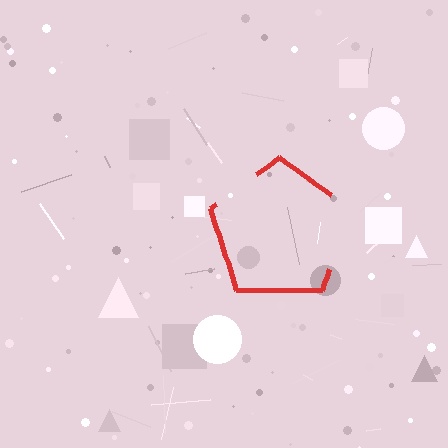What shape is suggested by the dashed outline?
The dashed outline suggests a pentagon.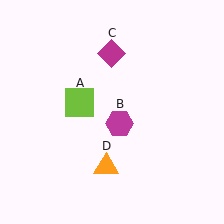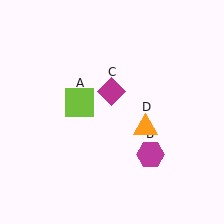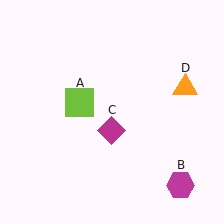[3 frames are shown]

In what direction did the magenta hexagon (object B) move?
The magenta hexagon (object B) moved down and to the right.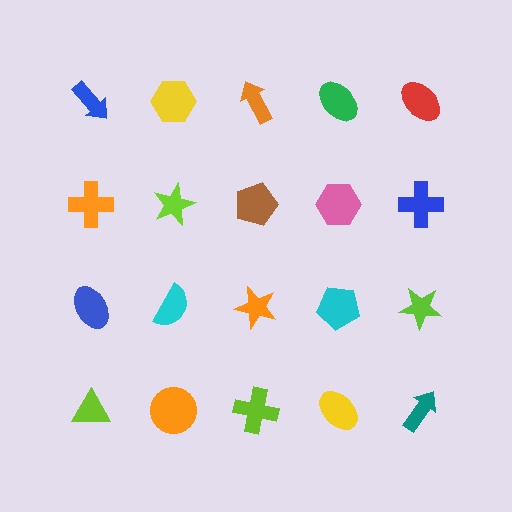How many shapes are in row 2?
5 shapes.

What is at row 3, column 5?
A lime star.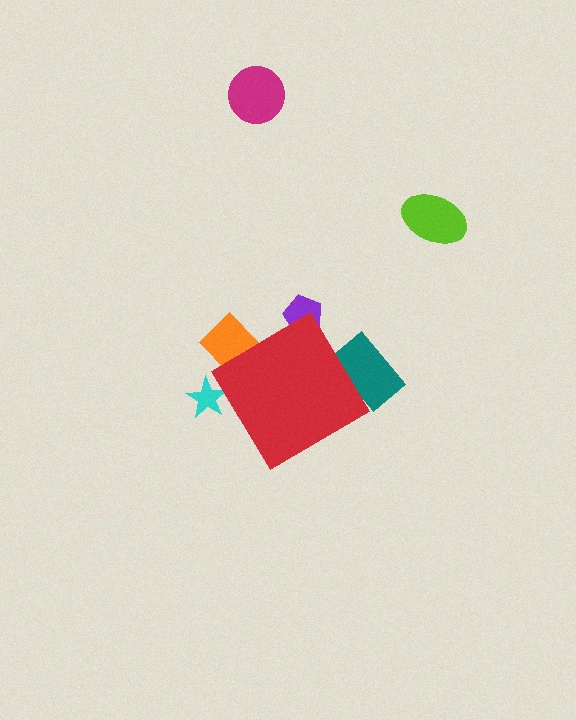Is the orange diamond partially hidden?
Yes, the orange diamond is partially hidden behind the red diamond.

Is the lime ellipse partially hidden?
No, the lime ellipse is fully visible.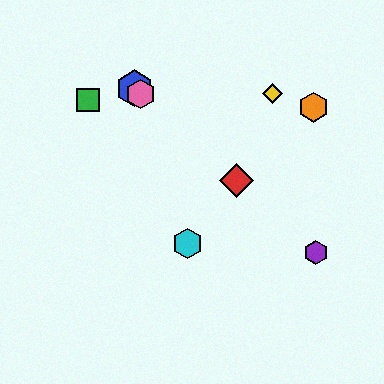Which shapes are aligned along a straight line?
The red diamond, the blue hexagon, the purple hexagon, the pink hexagon are aligned along a straight line.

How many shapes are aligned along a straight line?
4 shapes (the red diamond, the blue hexagon, the purple hexagon, the pink hexagon) are aligned along a straight line.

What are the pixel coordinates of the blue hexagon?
The blue hexagon is at (134, 88).